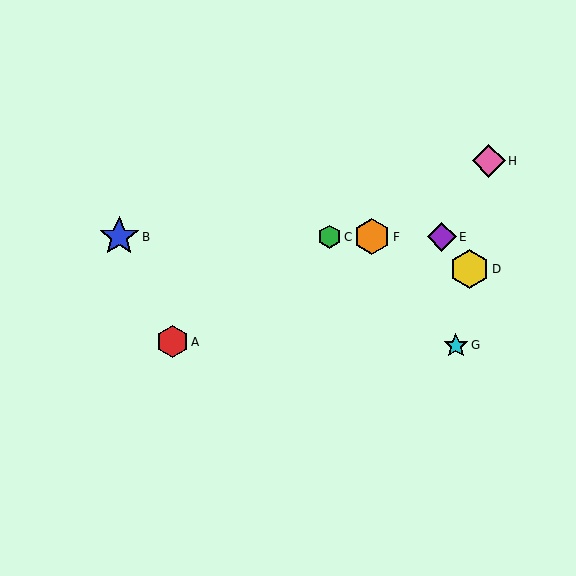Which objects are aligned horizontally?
Objects B, C, E, F are aligned horizontally.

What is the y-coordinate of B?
Object B is at y≈237.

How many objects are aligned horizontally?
4 objects (B, C, E, F) are aligned horizontally.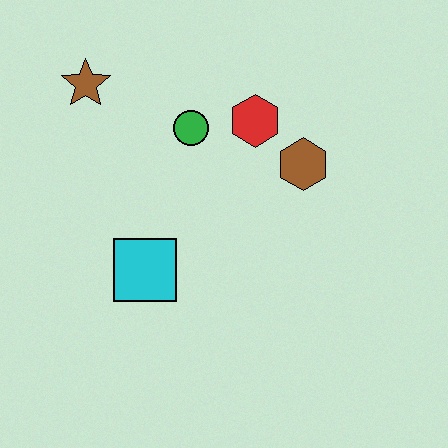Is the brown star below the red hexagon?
No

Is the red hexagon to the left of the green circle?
No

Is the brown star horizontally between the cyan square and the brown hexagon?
No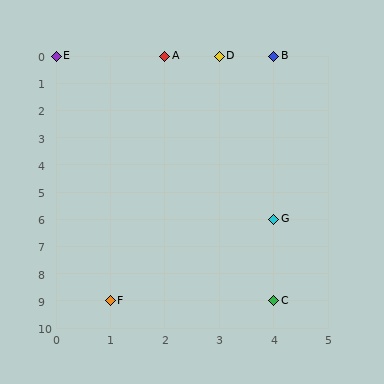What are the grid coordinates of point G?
Point G is at grid coordinates (4, 6).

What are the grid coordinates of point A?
Point A is at grid coordinates (2, 0).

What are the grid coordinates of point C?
Point C is at grid coordinates (4, 9).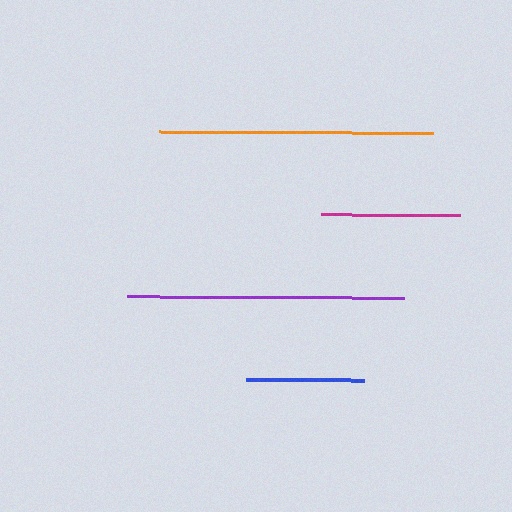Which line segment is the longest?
The purple line is the longest at approximately 277 pixels.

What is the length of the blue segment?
The blue segment is approximately 117 pixels long.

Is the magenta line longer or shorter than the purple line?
The purple line is longer than the magenta line.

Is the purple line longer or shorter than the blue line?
The purple line is longer than the blue line.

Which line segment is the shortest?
The blue line is the shortest at approximately 117 pixels.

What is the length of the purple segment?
The purple segment is approximately 277 pixels long.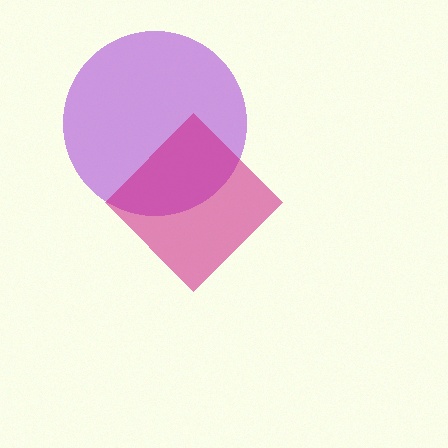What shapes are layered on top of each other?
The layered shapes are: a purple circle, a magenta diamond.